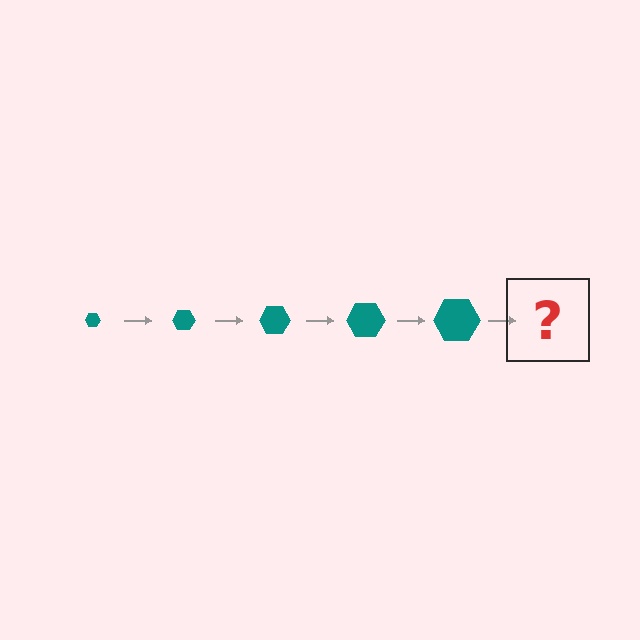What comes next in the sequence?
The next element should be a teal hexagon, larger than the previous one.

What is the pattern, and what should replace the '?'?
The pattern is that the hexagon gets progressively larger each step. The '?' should be a teal hexagon, larger than the previous one.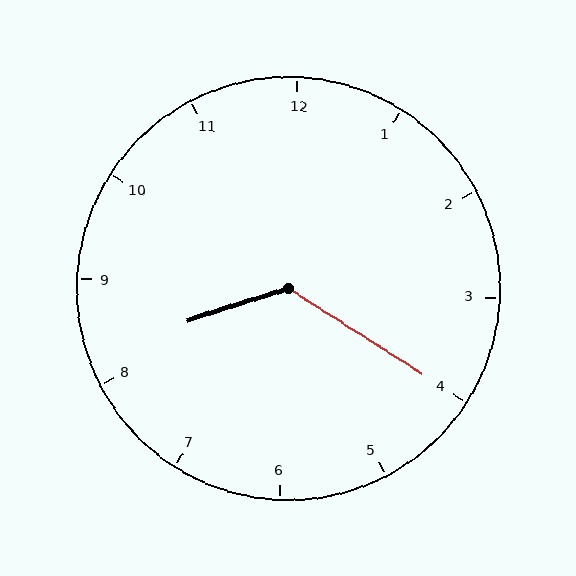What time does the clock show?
8:20.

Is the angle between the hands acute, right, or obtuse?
It is obtuse.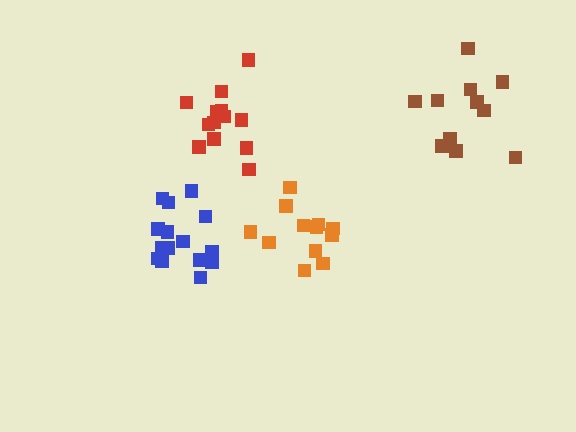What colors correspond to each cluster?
The clusters are colored: red, blue, brown, orange.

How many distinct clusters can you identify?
There are 4 distinct clusters.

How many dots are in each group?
Group 1: 13 dots, Group 2: 15 dots, Group 3: 11 dots, Group 4: 12 dots (51 total).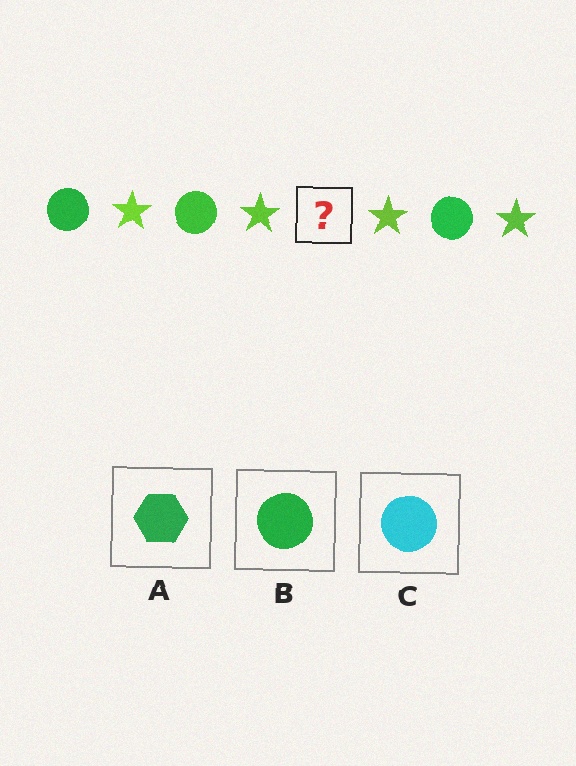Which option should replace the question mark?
Option B.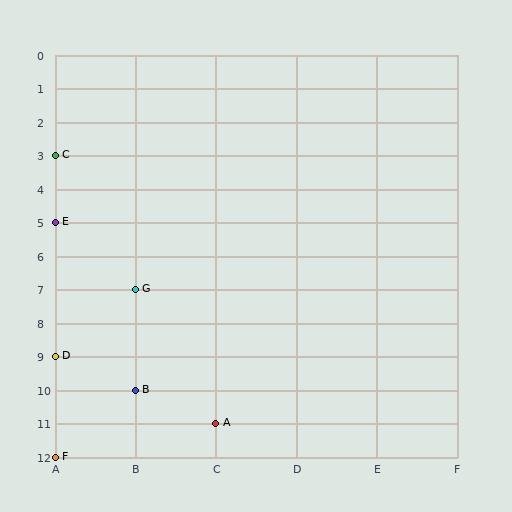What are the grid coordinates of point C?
Point C is at grid coordinates (A, 3).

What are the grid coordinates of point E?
Point E is at grid coordinates (A, 5).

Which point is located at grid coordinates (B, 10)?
Point B is at (B, 10).